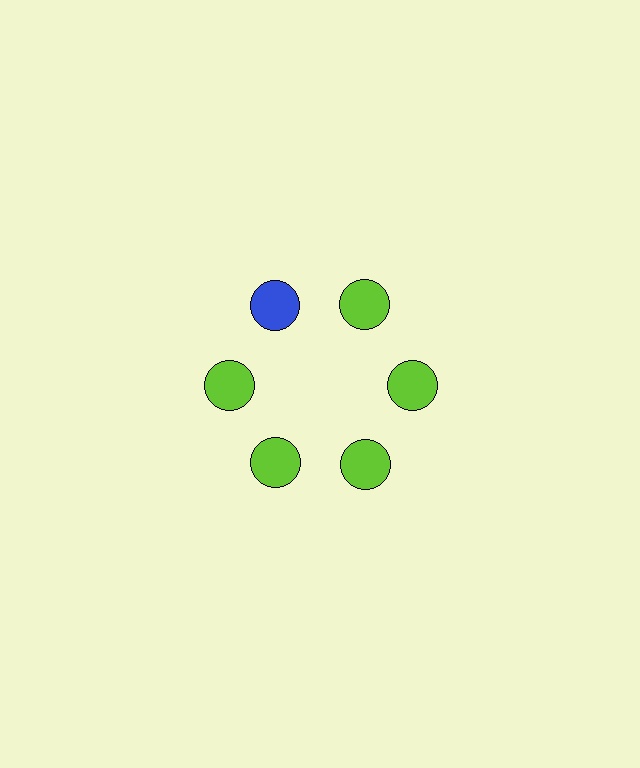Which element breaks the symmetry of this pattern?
The blue circle at roughly the 11 o'clock position breaks the symmetry. All other shapes are lime circles.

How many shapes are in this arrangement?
There are 6 shapes arranged in a ring pattern.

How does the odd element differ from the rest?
It has a different color: blue instead of lime.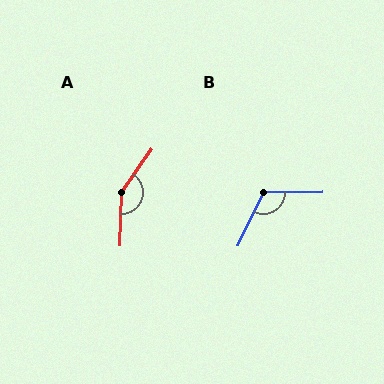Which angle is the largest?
A, at approximately 147 degrees.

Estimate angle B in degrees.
Approximately 116 degrees.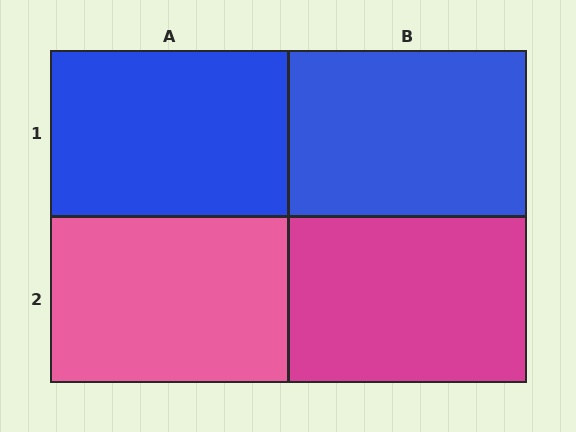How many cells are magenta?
1 cell is magenta.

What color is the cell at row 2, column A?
Pink.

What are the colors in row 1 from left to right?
Blue, blue.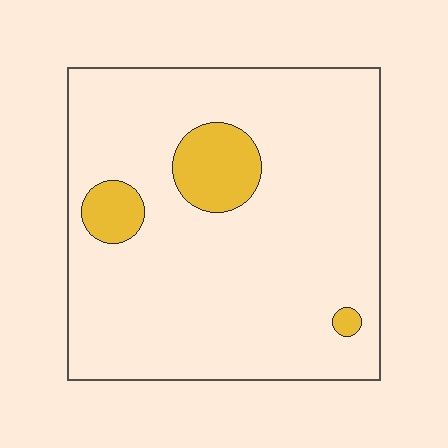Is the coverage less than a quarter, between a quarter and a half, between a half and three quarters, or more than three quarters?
Less than a quarter.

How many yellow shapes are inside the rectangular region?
3.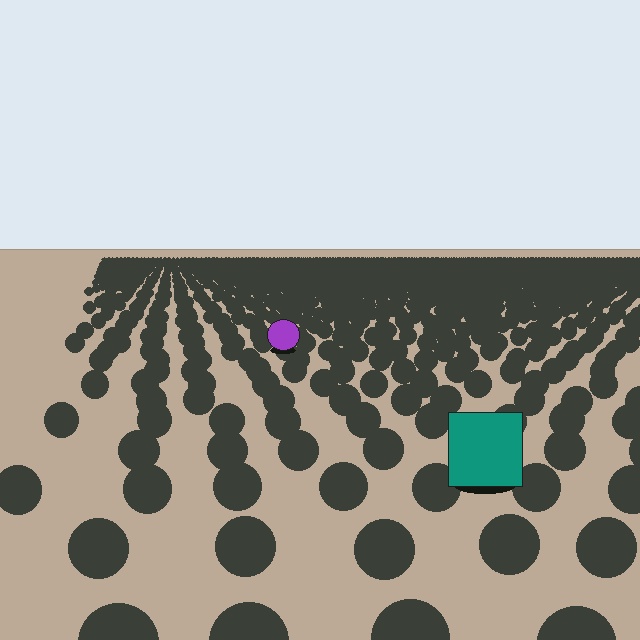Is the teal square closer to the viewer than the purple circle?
Yes. The teal square is closer — you can tell from the texture gradient: the ground texture is coarser near it.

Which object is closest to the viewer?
The teal square is closest. The texture marks near it are larger and more spread out.